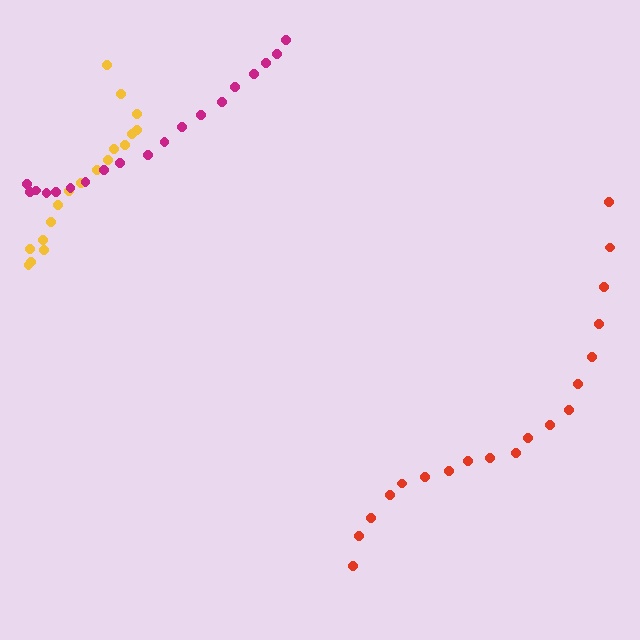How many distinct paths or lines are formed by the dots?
There are 3 distinct paths.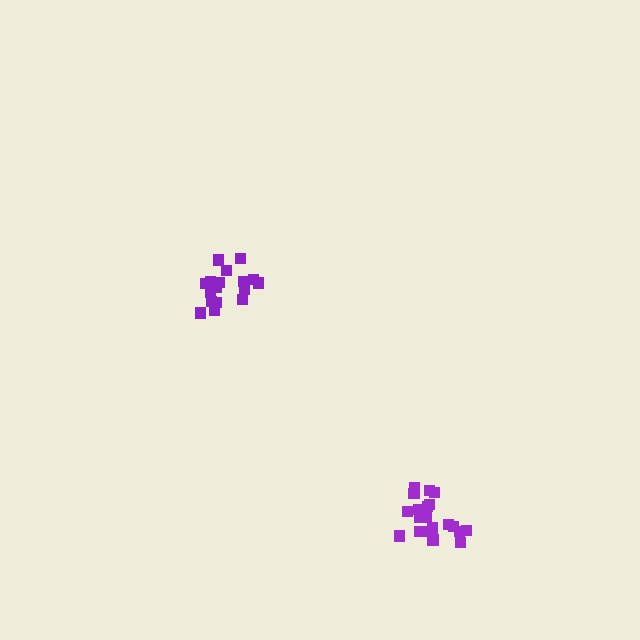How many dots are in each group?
Group 1: 21 dots, Group 2: 17 dots (38 total).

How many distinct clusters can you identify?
There are 2 distinct clusters.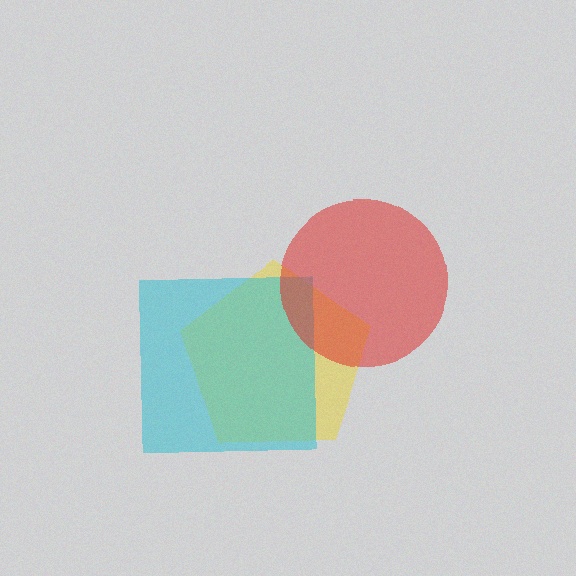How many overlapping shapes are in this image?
There are 3 overlapping shapes in the image.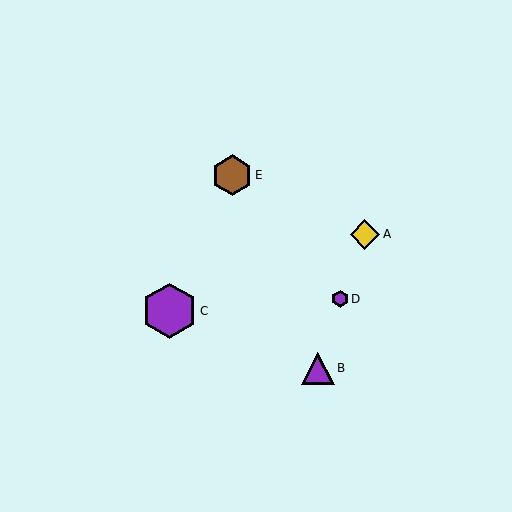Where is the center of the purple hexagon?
The center of the purple hexagon is at (169, 311).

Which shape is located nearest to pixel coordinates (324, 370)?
The purple triangle (labeled B) at (318, 368) is nearest to that location.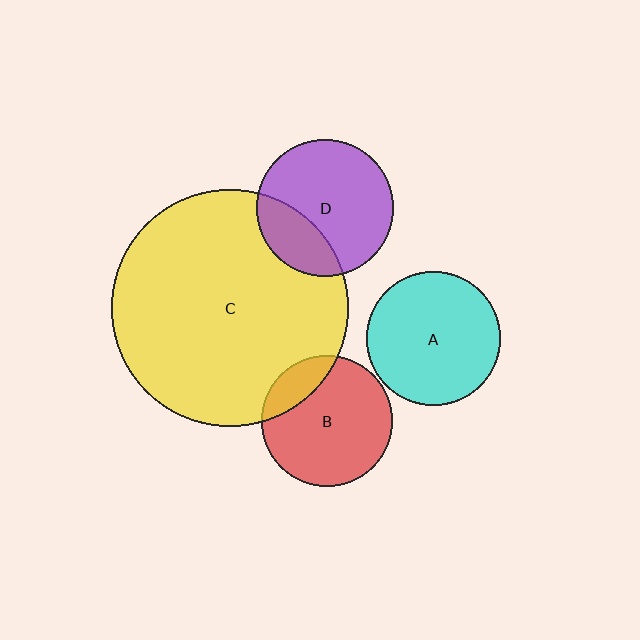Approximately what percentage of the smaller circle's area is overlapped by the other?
Approximately 20%.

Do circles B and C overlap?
Yes.